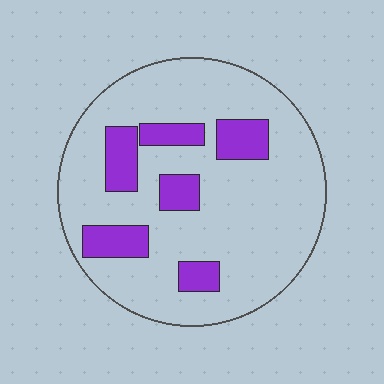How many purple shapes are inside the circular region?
6.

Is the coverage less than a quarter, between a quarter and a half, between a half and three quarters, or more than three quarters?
Less than a quarter.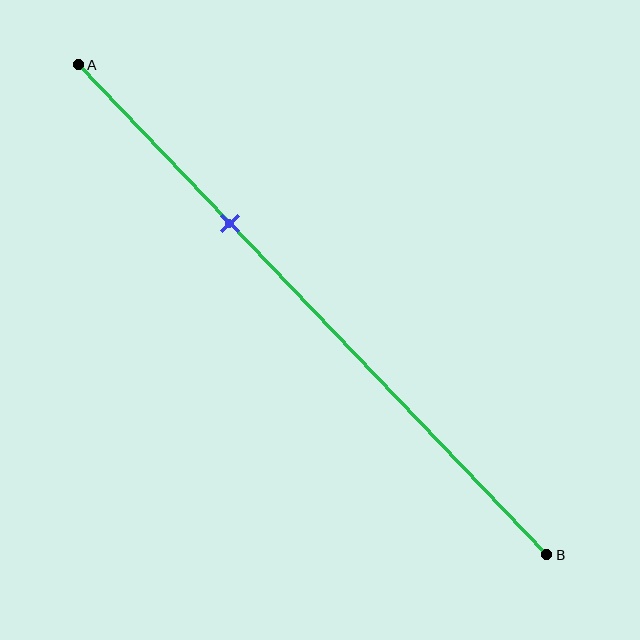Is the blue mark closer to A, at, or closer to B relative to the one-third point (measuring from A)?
The blue mark is approximately at the one-third point of segment AB.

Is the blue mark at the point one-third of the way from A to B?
Yes, the mark is approximately at the one-third point.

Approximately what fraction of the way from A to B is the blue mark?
The blue mark is approximately 30% of the way from A to B.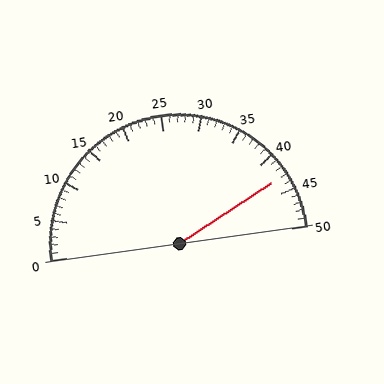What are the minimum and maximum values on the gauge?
The gauge ranges from 0 to 50.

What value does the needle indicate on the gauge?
The needle indicates approximately 43.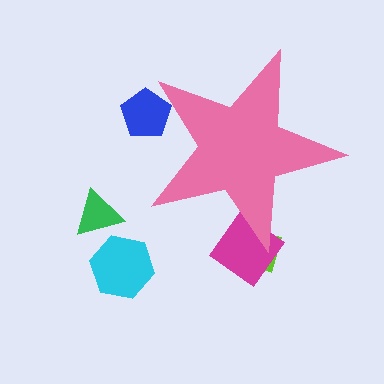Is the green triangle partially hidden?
No, the green triangle is fully visible.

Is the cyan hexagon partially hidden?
No, the cyan hexagon is fully visible.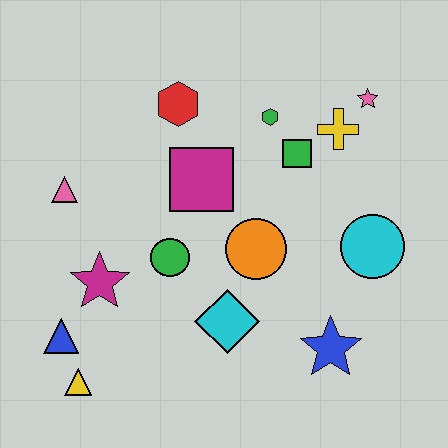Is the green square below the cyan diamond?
No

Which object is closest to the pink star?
The yellow cross is closest to the pink star.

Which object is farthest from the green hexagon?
The yellow triangle is farthest from the green hexagon.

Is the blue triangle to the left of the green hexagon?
Yes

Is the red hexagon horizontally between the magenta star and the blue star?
Yes